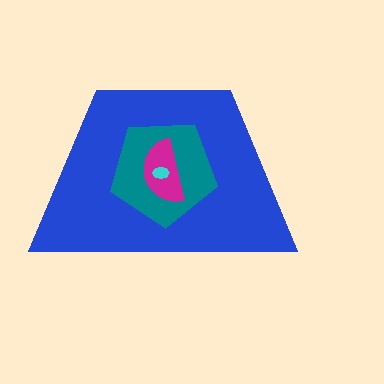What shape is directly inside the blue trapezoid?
The teal pentagon.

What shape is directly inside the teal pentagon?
The magenta semicircle.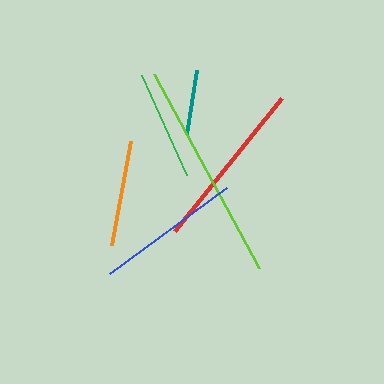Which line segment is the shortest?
The teal line is the shortest at approximately 64 pixels.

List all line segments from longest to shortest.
From longest to shortest: lime, red, blue, green, orange, teal.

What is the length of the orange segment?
The orange segment is approximately 105 pixels long.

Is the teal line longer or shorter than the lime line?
The lime line is longer than the teal line.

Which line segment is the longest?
The lime line is the longest at approximately 221 pixels.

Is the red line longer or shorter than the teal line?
The red line is longer than the teal line.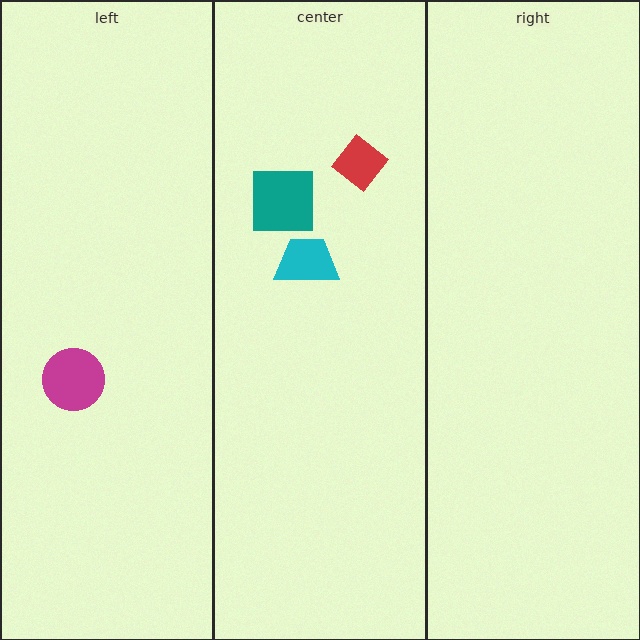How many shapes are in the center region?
3.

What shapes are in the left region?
The magenta circle.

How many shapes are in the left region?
1.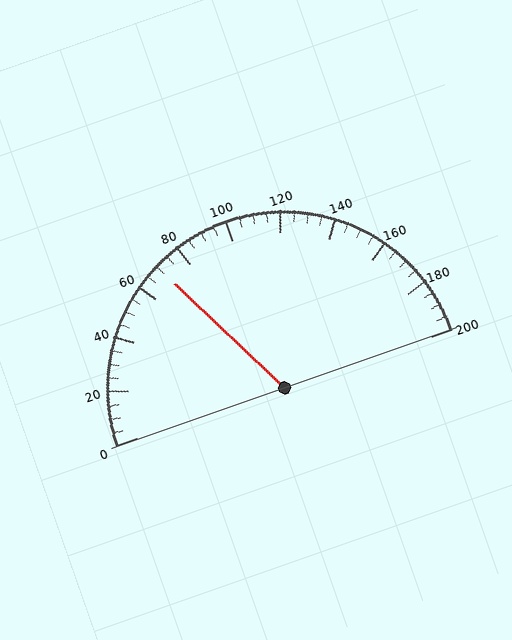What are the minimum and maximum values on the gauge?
The gauge ranges from 0 to 200.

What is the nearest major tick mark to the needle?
The nearest major tick mark is 80.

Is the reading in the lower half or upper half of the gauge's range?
The reading is in the lower half of the range (0 to 200).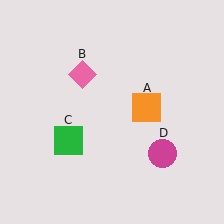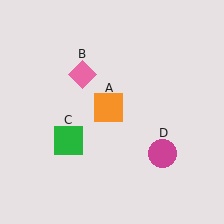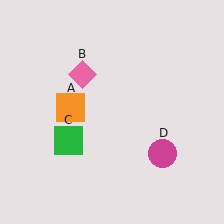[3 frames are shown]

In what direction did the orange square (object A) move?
The orange square (object A) moved left.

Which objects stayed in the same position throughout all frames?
Pink diamond (object B) and green square (object C) and magenta circle (object D) remained stationary.